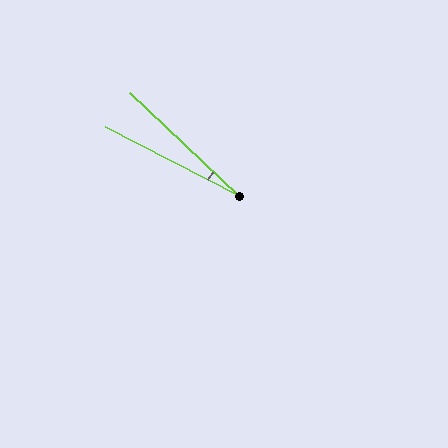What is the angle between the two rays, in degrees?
Approximately 16 degrees.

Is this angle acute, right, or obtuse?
It is acute.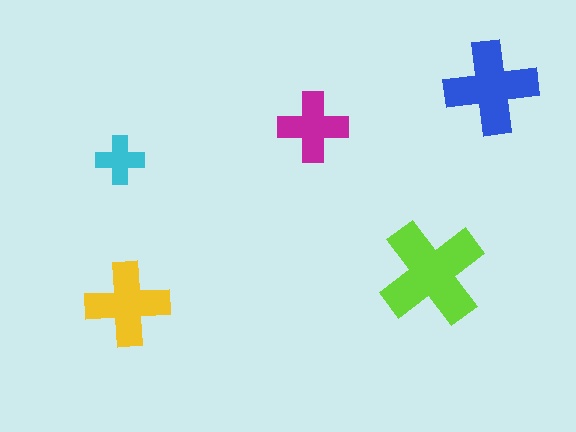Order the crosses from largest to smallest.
the lime one, the blue one, the yellow one, the magenta one, the cyan one.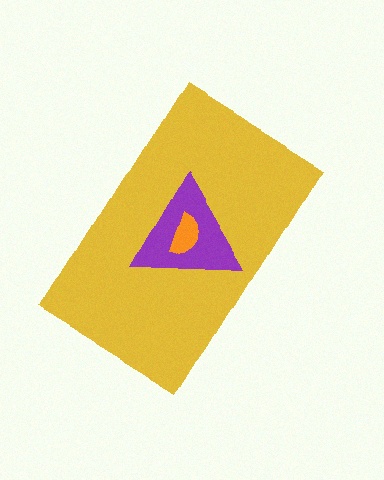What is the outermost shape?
The yellow rectangle.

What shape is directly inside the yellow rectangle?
The purple triangle.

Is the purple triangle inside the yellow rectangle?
Yes.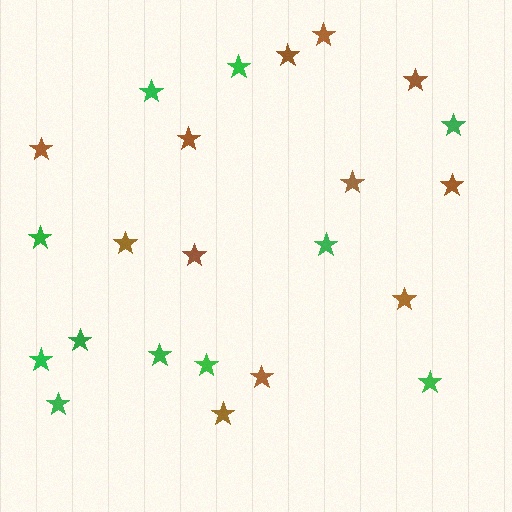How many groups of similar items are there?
There are 2 groups: one group of brown stars (12) and one group of green stars (11).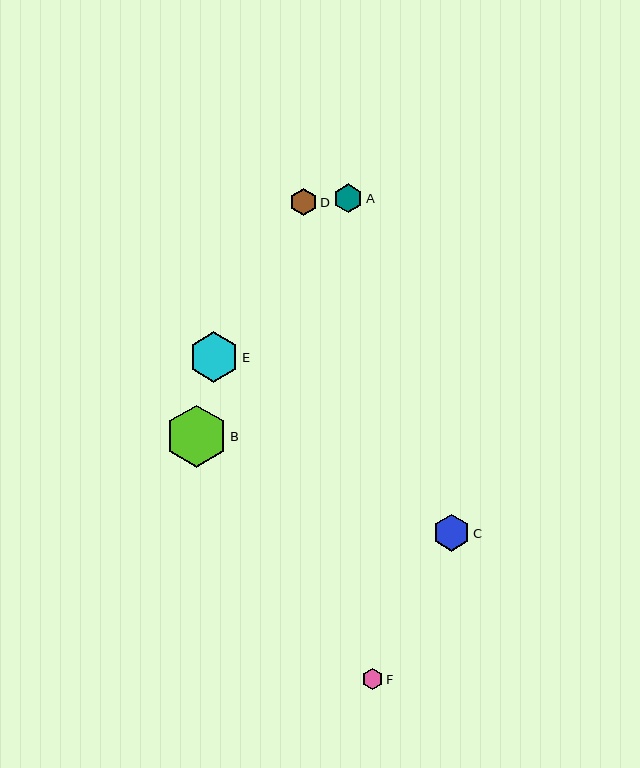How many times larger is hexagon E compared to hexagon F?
Hexagon E is approximately 2.4 times the size of hexagon F.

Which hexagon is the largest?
Hexagon B is the largest with a size of approximately 62 pixels.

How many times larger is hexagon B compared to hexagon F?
Hexagon B is approximately 3.0 times the size of hexagon F.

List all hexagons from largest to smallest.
From largest to smallest: B, E, C, A, D, F.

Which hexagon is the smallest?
Hexagon F is the smallest with a size of approximately 21 pixels.